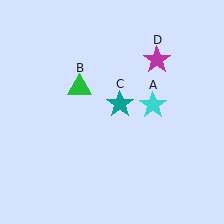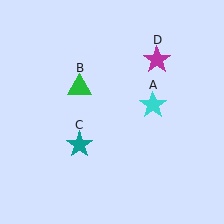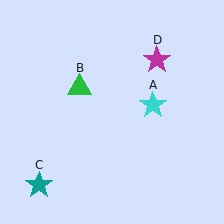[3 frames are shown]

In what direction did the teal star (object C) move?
The teal star (object C) moved down and to the left.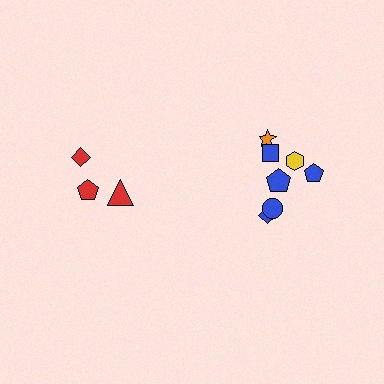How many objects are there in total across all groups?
There are 10 objects.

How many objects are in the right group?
There are 7 objects.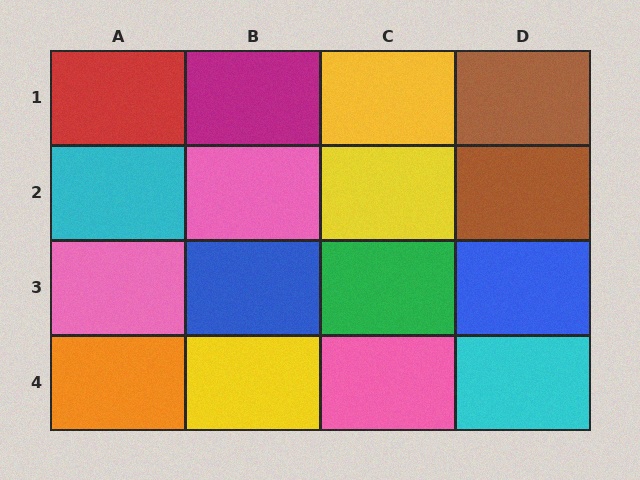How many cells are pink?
3 cells are pink.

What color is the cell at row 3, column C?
Green.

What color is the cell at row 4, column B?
Yellow.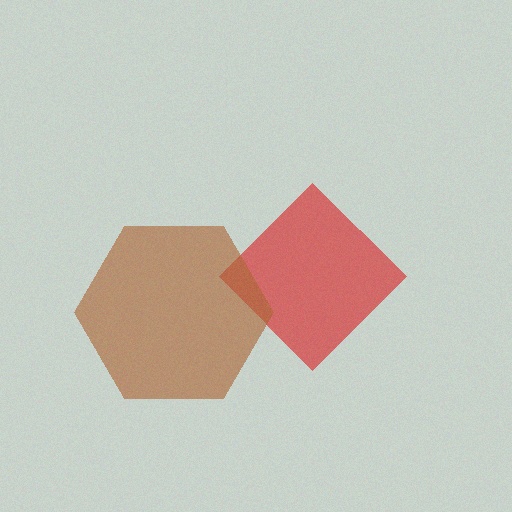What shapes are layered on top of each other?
The layered shapes are: a red diamond, a brown hexagon.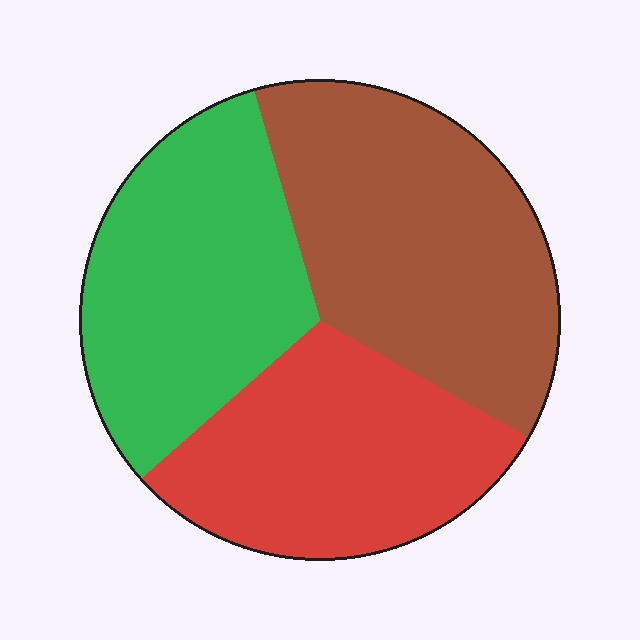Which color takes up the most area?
Brown, at roughly 40%.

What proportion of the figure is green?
Green takes up about one third (1/3) of the figure.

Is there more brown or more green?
Brown.